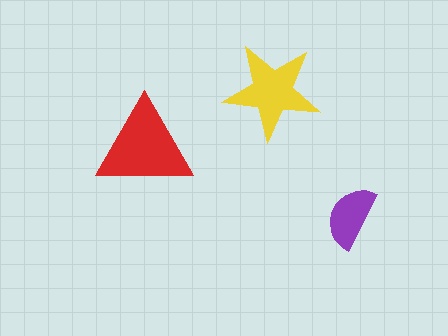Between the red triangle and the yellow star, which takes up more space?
The red triangle.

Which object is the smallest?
The purple semicircle.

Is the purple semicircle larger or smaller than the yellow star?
Smaller.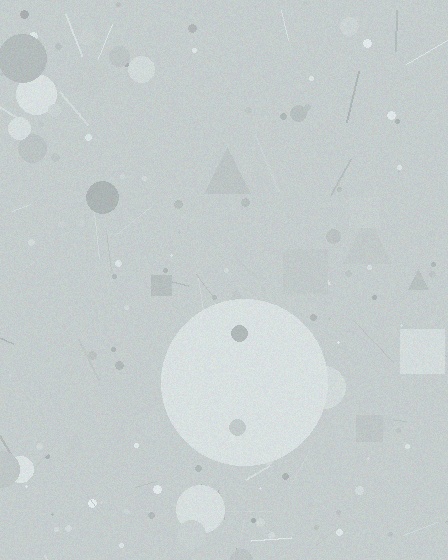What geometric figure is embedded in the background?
A circle is embedded in the background.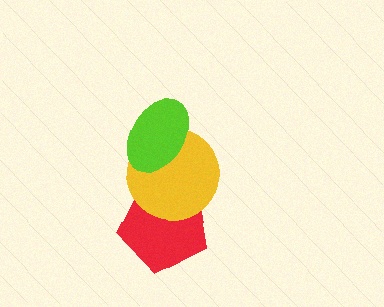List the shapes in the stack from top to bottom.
From top to bottom: the lime ellipse, the yellow circle, the red pentagon.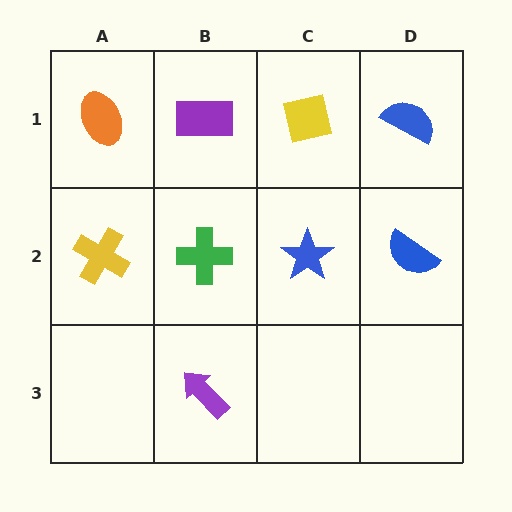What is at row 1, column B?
A purple rectangle.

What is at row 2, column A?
A yellow cross.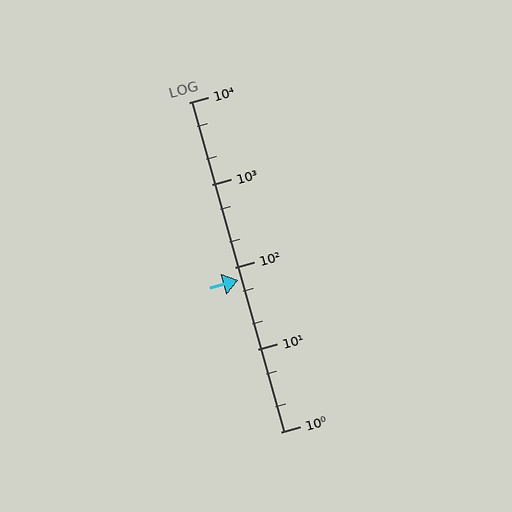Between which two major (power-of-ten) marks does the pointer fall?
The pointer is between 10 and 100.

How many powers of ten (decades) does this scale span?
The scale spans 4 decades, from 1 to 10000.